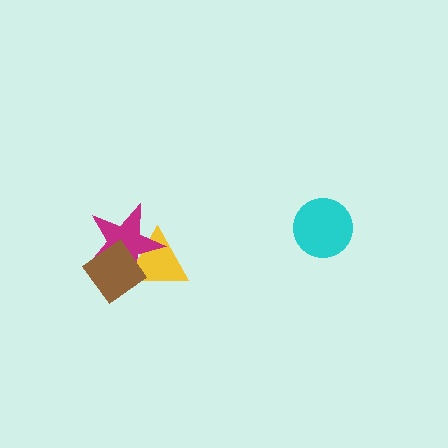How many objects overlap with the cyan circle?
0 objects overlap with the cyan circle.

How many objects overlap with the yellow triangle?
2 objects overlap with the yellow triangle.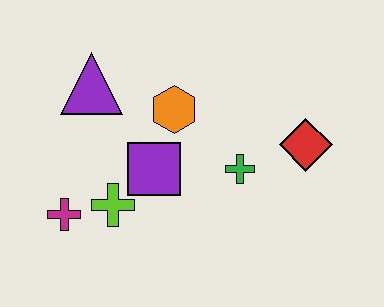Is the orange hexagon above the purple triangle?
No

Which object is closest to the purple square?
The lime cross is closest to the purple square.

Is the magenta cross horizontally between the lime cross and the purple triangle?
No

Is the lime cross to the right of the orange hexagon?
No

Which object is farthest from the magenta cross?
The red diamond is farthest from the magenta cross.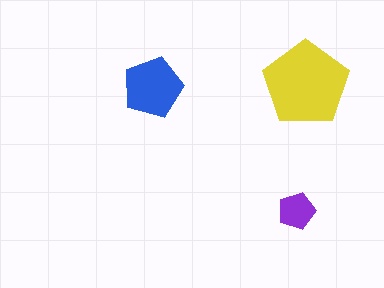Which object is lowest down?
The purple pentagon is bottommost.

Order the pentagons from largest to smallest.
the yellow one, the blue one, the purple one.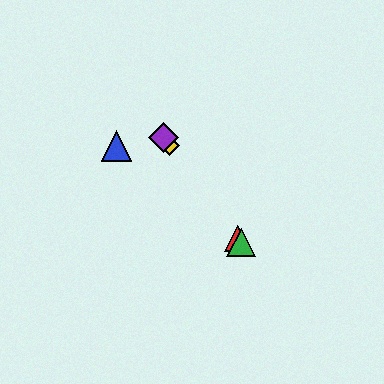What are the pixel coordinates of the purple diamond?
The purple diamond is at (163, 137).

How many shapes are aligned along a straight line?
4 shapes (the red triangle, the green triangle, the yellow diamond, the purple diamond) are aligned along a straight line.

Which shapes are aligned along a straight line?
The red triangle, the green triangle, the yellow diamond, the purple diamond are aligned along a straight line.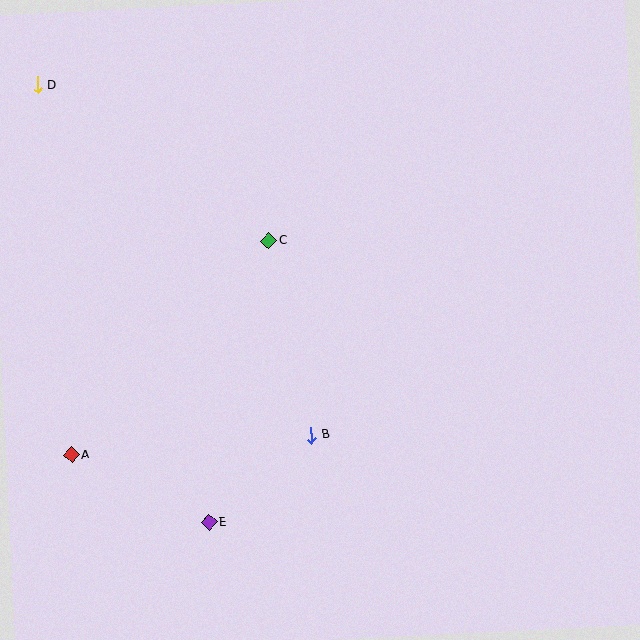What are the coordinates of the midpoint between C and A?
The midpoint between C and A is at (170, 348).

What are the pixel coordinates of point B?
Point B is at (311, 435).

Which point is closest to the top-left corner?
Point D is closest to the top-left corner.